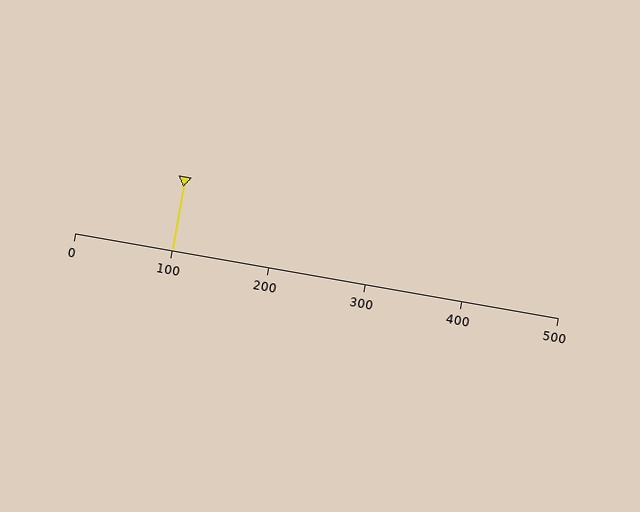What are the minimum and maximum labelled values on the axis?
The axis runs from 0 to 500.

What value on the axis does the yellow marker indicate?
The marker indicates approximately 100.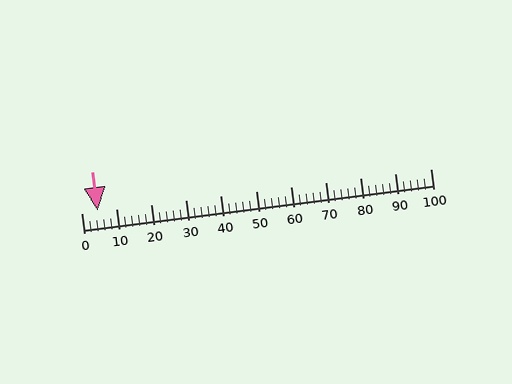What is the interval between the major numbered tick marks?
The major tick marks are spaced 10 units apart.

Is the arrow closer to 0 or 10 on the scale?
The arrow is closer to 0.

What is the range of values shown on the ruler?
The ruler shows values from 0 to 100.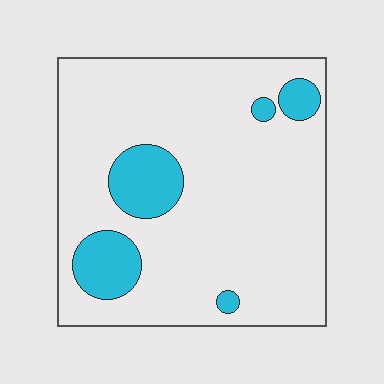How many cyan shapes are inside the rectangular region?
5.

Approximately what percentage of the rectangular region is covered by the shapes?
Approximately 15%.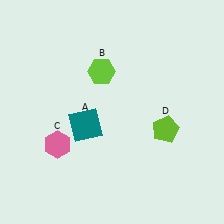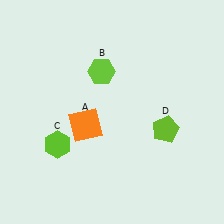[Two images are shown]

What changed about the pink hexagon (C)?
In Image 1, C is pink. In Image 2, it changed to lime.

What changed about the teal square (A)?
In Image 1, A is teal. In Image 2, it changed to orange.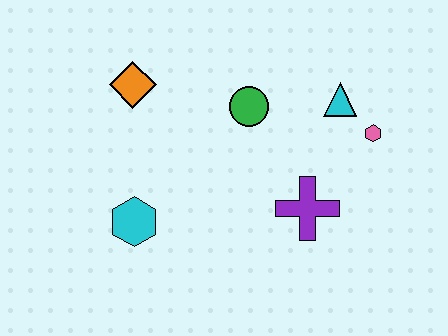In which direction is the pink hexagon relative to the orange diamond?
The pink hexagon is to the right of the orange diamond.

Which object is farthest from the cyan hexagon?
The pink hexagon is farthest from the cyan hexagon.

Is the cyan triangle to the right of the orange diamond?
Yes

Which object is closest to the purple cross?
The pink hexagon is closest to the purple cross.